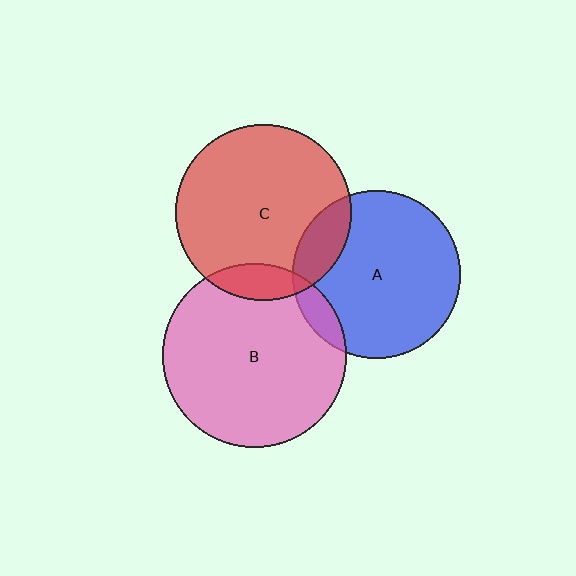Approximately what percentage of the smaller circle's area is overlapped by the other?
Approximately 15%.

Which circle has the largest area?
Circle B (pink).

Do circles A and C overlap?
Yes.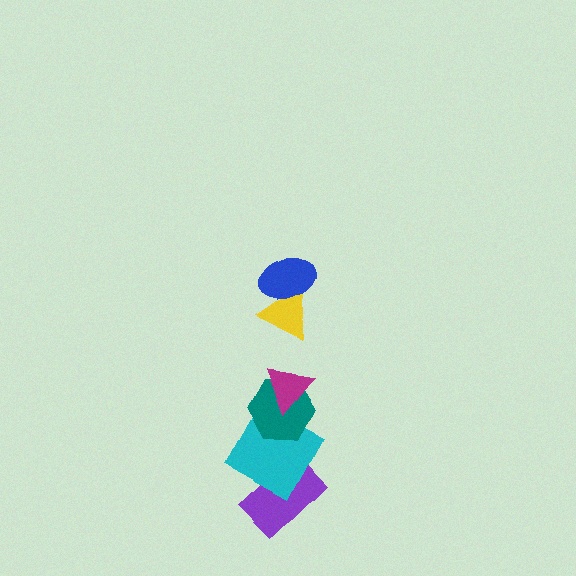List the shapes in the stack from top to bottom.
From top to bottom: the blue ellipse, the yellow triangle, the magenta triangle, the teal hexagon, the cyan square, the purple rectangle.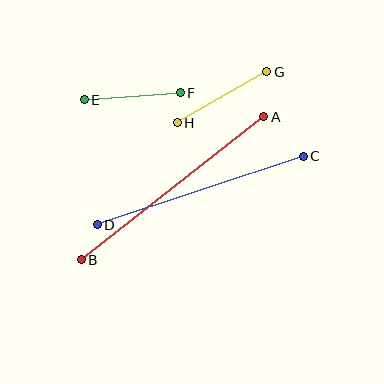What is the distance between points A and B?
The distance is approximately 232 pixels.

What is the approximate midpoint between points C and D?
The midpoint is at approximately (200, 190) pixels.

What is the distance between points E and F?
The distance is approximately 96 pixels.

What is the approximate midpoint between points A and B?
The midpoint is at approximately (173, 188) pixels.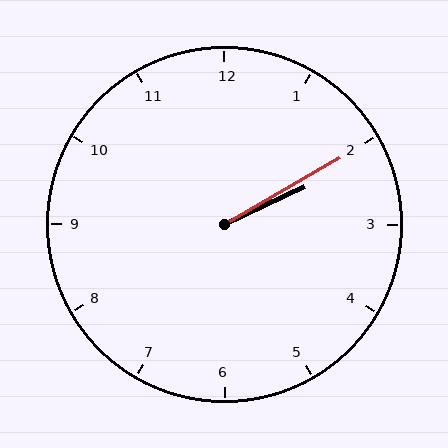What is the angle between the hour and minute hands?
Approximately 5 degrees.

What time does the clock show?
2:10.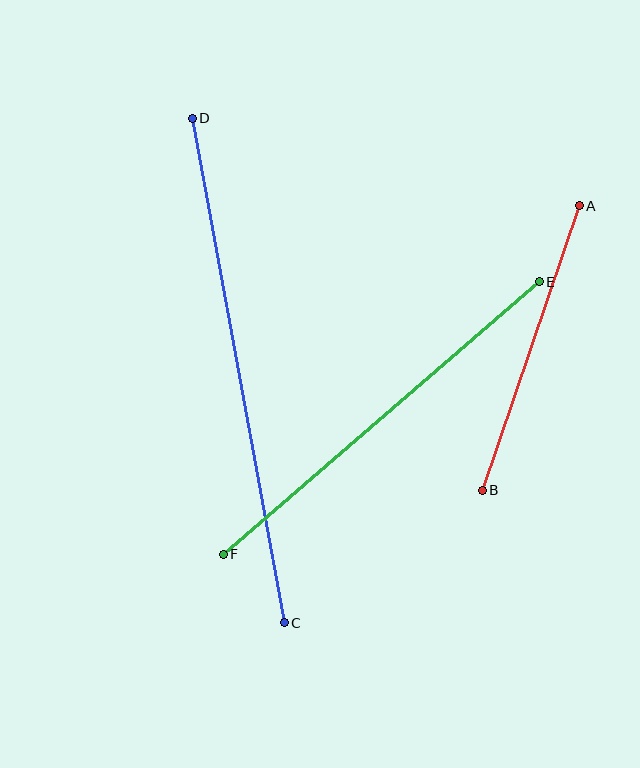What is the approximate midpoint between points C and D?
The midpoint is at approximately (238, 371) pixels.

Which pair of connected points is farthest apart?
Points C and D are farthest apart.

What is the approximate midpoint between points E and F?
The midpoint is at approximately (381, 418) pixels.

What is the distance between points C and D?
The distance is approximately 513 pixels.